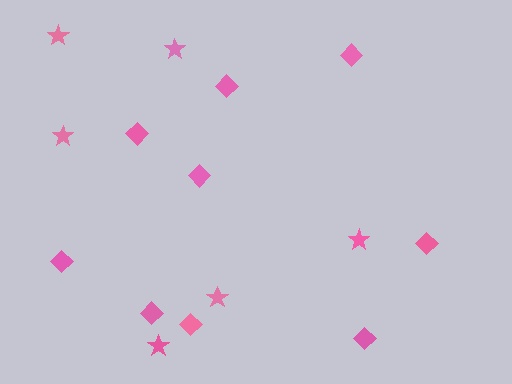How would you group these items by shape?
There are 2 groups: one group of diamonds (9) and one group of stars (6).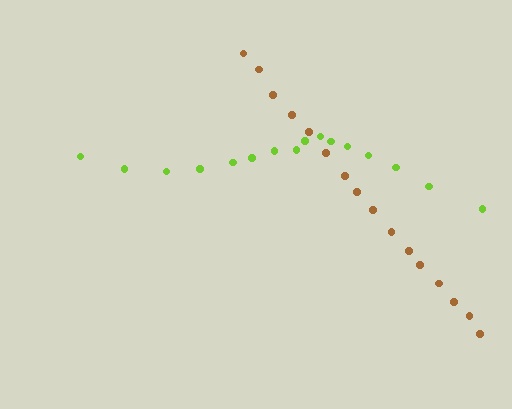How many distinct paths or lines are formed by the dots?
There are 2 distinct paths.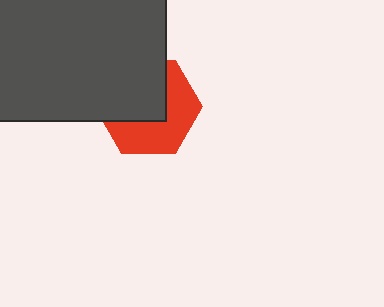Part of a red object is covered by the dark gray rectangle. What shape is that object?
It is a hexagon.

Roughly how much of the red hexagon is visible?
About half of it is visible (roughly 50%).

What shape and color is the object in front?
The object in front is a dark gray rectangle.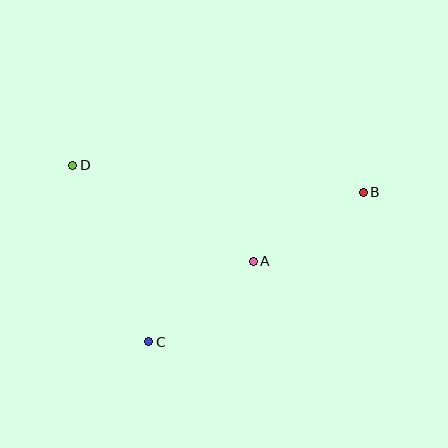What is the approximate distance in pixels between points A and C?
The distance between A and C is approximately 132 pixels.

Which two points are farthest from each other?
Points B and D are farthest from each other.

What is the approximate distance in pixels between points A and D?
The distance between A and D is approximately 204 pixels.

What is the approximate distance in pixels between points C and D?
The distance between C and D is approximately 192 pixels.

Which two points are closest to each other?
Points A and B are closest to each other.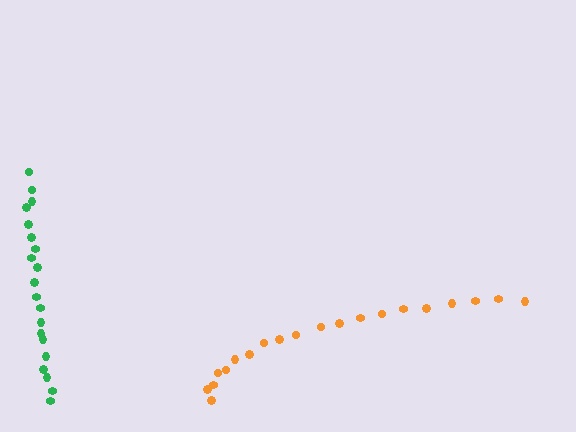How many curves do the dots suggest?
There are 2 distinct paths.